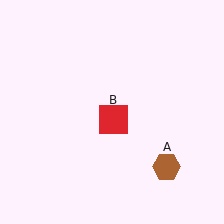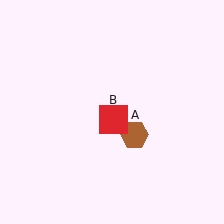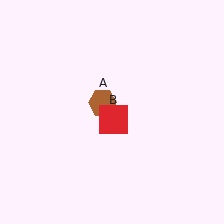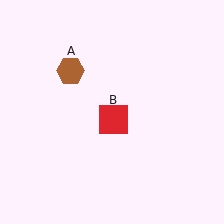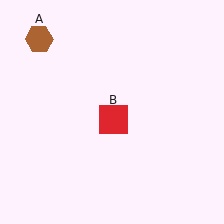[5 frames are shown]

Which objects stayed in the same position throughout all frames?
Red square (object B) remained stationary.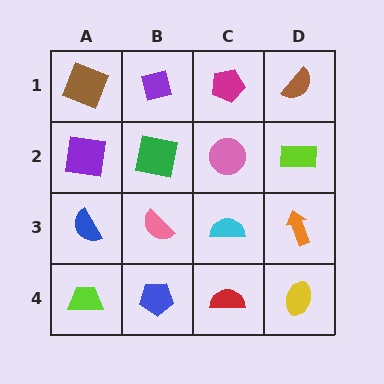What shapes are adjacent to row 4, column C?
A cyan semicircle (row 3, column C), a blue pentagon (row 4, column B), a yellow ellipse (row 4, column D).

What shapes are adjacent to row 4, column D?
An orange arrow (row 3, column D), a red semicircle (row 4, column C).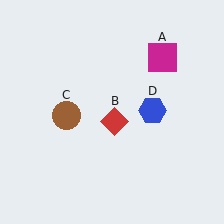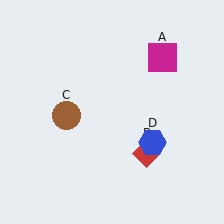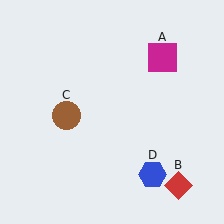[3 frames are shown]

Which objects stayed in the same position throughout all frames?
Magenta square (object A) and brown circle (object C) remained stationary.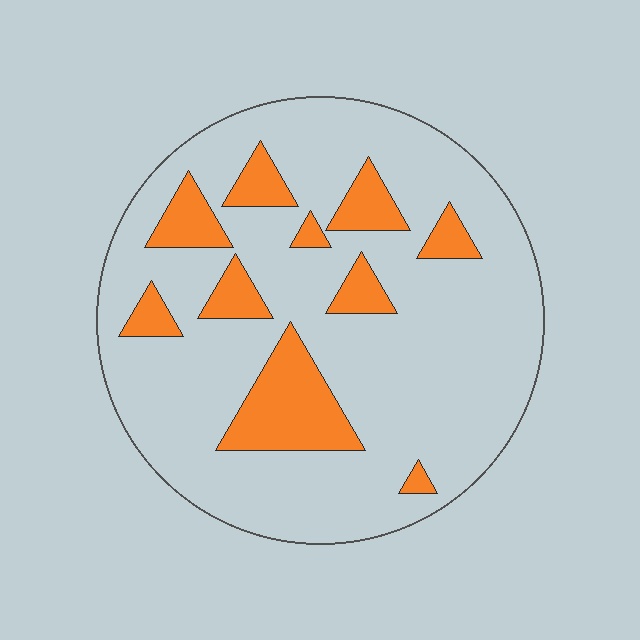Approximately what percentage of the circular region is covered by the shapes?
Approximately 20%.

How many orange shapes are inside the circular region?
10.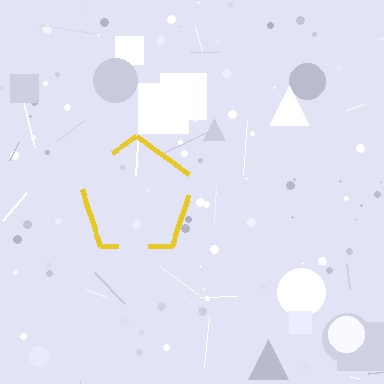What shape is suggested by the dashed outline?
The dashed outline suggests a pentagon.